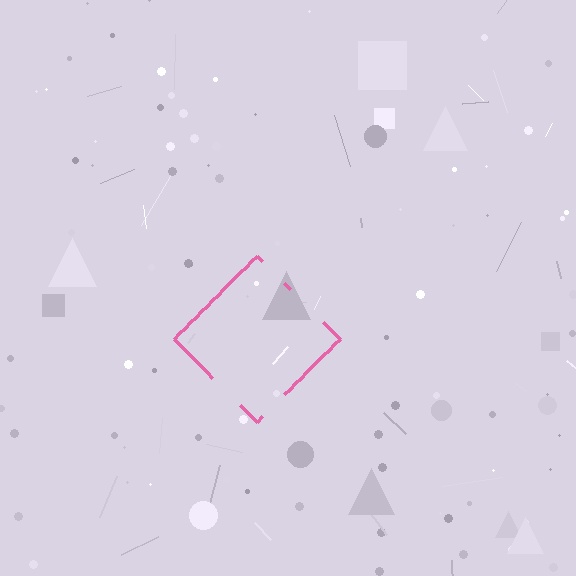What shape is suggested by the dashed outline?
The dashed outline suggests a diamond.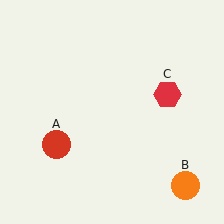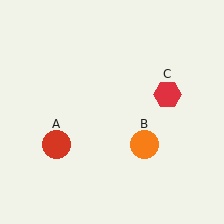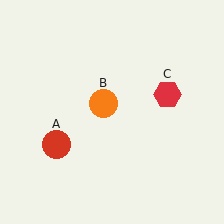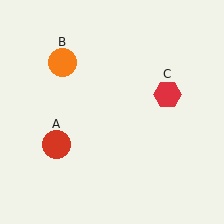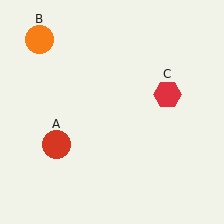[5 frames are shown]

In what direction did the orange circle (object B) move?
The orange circle (object B) moved up and to the left.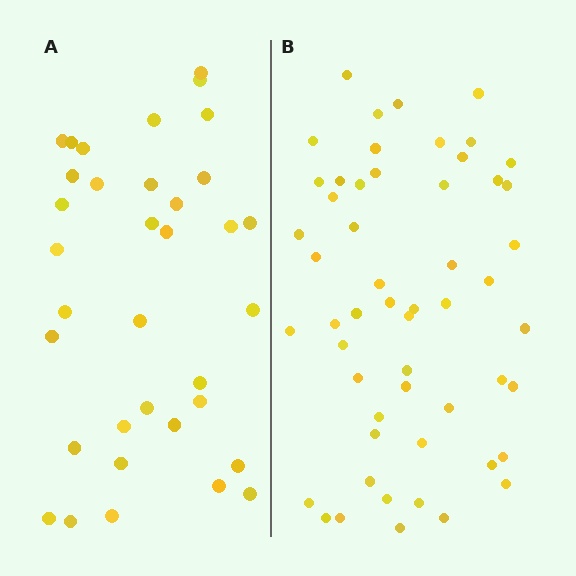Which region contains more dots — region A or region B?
Region B (the right region) has more dots.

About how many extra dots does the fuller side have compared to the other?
Region B has approximately 20 more dots than region A.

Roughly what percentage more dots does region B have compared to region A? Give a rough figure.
About 55% more.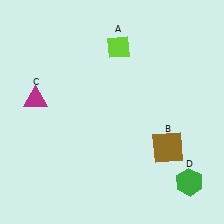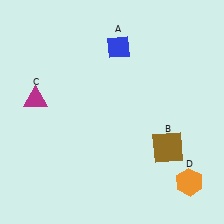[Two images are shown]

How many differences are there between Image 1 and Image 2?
There are 2 differences between the two images.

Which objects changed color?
A changed from lime to blue. D changed from green to orange.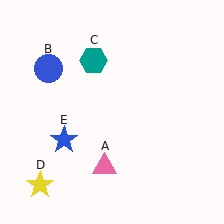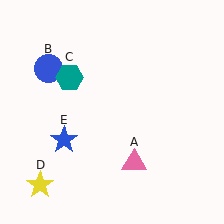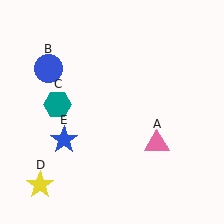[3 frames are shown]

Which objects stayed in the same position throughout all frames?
Blue circle (object B) and yellow star (object D) and blue star (object E) remained stationary.